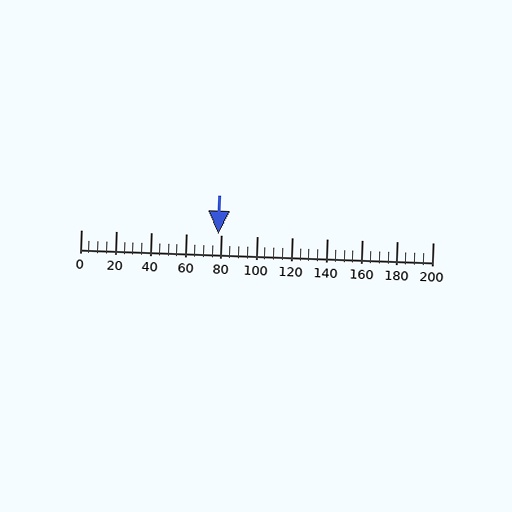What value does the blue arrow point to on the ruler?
The blue arrow points to approximately 78.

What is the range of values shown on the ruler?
The ruler shows values from 0 to 200.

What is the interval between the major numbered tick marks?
The major tick marks are spaced 20 units apart.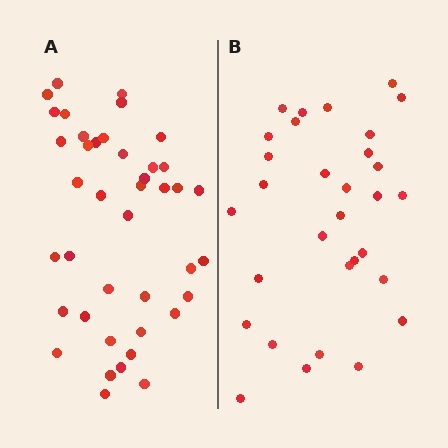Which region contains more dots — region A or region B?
Region A (the left region) has more dots.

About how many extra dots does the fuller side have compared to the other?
Region A has roughly 10 or so more dots than region B.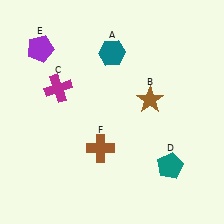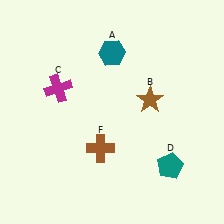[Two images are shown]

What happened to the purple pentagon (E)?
The purple pentagon (E) was removed in Image 2. It was in the top-left area of Image 1.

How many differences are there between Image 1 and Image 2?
There is 1 difference between the two images.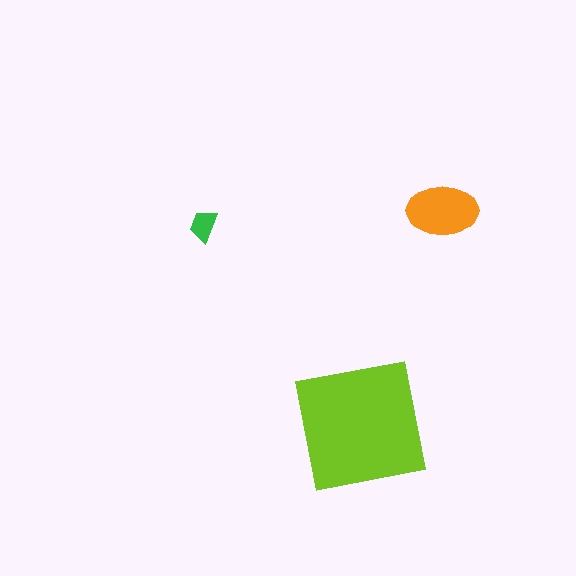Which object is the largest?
The lime square.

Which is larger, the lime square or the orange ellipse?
The lime square.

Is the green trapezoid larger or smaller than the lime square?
Smaller.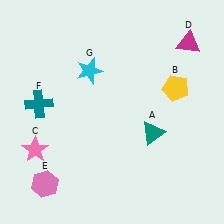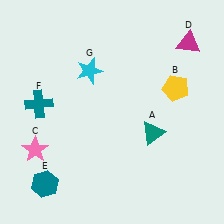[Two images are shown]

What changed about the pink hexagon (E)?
In Image 1, E is pink. In Image 2, it changed to teal.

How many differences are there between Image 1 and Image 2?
There is 1 difference between the two images.